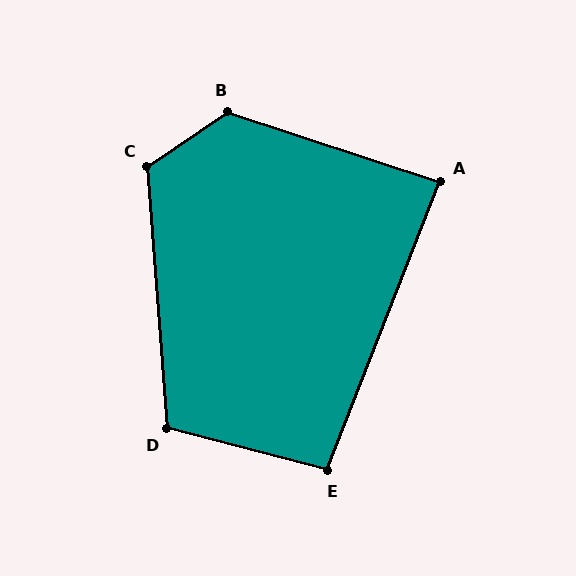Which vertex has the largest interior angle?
B, at approximately 128 degrees.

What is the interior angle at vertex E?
Approximately 97 degrees (obtuse).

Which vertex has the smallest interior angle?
A, at approximately 87 degrees.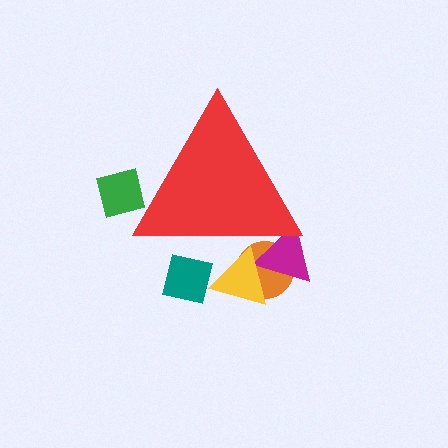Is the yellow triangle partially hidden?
Yes, the yellow triangle is partially hidden behind the red triangle.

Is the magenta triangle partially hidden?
Yes, the magenta triangle is partially hidden behind the red triangle.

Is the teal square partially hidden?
Yes, the teal square is partially hidden behind the red triangle.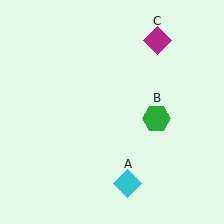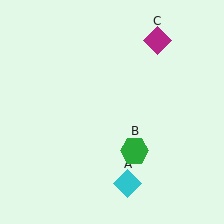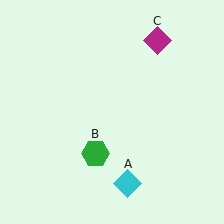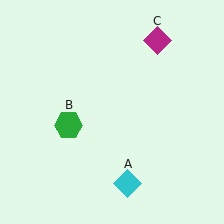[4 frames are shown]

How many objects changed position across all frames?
1 object changed position: green hexagon (object B).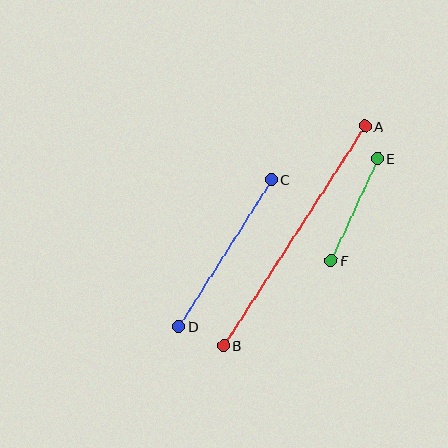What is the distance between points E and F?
The distance is approximately 112 pixels.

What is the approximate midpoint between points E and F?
The midpoint is at approximately (354, 209) pixels.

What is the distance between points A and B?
The distance is approximately 261 pixels.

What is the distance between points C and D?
The distance is approximately 174 pixels.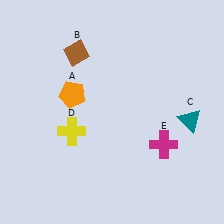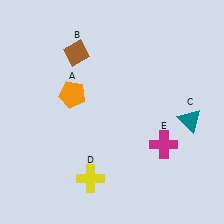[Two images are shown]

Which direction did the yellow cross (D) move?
The yellow cross (D) moved down.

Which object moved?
The yellow cross (D) moved down.